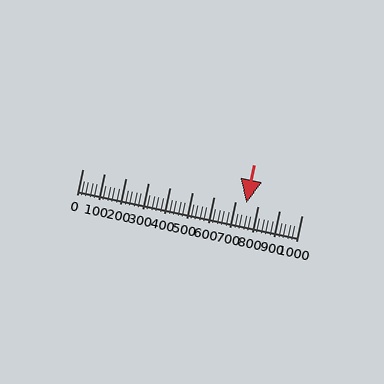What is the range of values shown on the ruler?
The ruler shows values from 0 to 1000.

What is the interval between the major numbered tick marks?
The major tick marks are spaced 100 units apart.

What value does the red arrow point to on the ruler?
The red arrow points to approximately 746.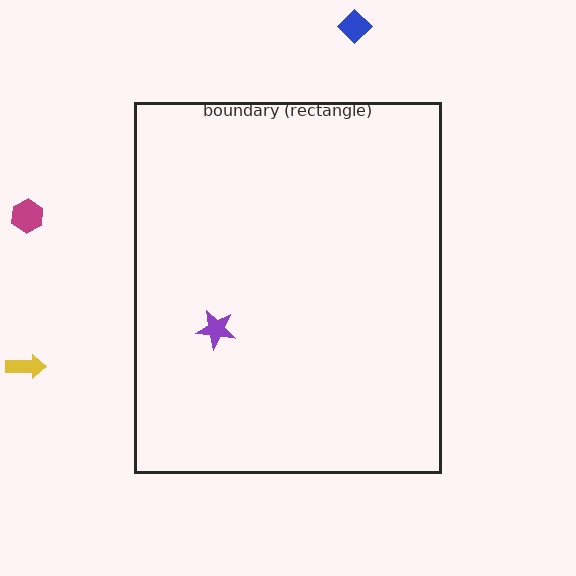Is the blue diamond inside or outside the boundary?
Outside.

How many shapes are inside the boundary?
1 inside, 3 outside.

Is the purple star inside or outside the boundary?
Inside.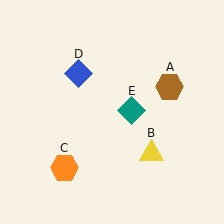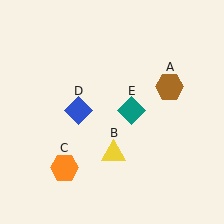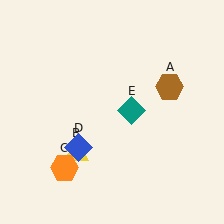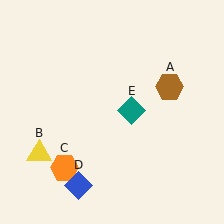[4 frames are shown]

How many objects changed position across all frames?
2 objects changed position: yellow triangle (object B), blue diamond (object D).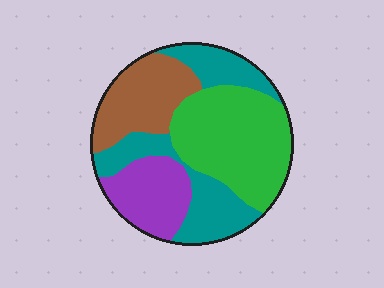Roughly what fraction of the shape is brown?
Brown covers 20% of the shape.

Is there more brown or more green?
Green.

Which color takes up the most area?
Green, at roughly 35%.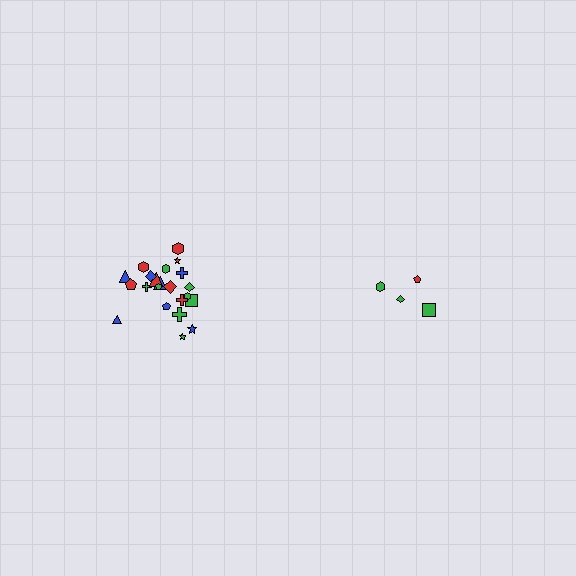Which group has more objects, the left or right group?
The left group.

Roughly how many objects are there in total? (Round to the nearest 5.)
Roughly 25 objects in total.